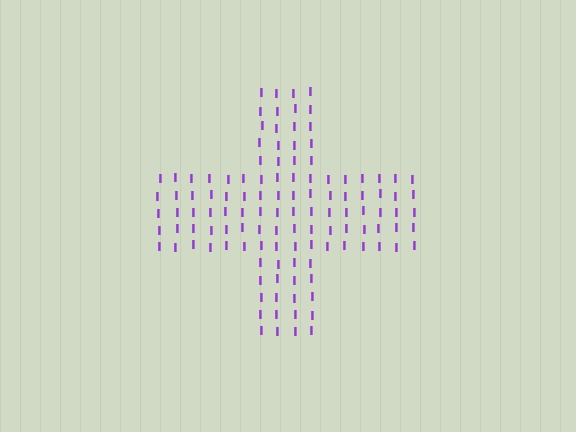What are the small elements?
The small elements are letter I's.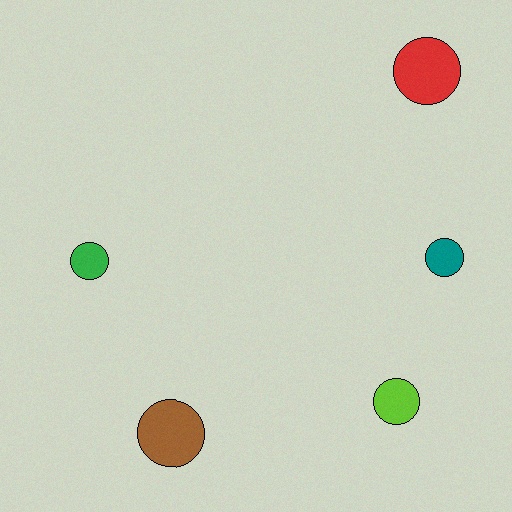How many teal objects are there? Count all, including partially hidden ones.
There is 1 teal object.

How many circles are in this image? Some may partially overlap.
There are 5 circles.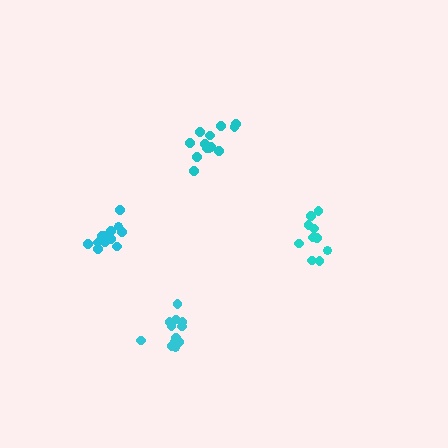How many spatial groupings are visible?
There are 4 spatial groupings.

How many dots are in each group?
Group 1: 12 dots, Group 2: 13 dots, Group 3: 10 dots, Group 4: 12 dots (47 total).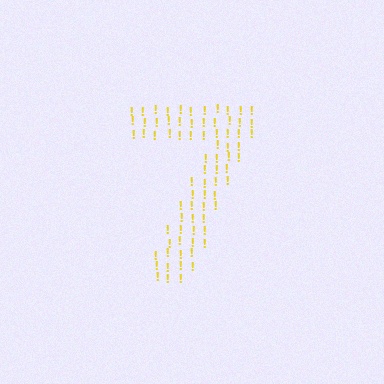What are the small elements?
The small elements are exclamation marks.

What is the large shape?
The large shape is the digit 7.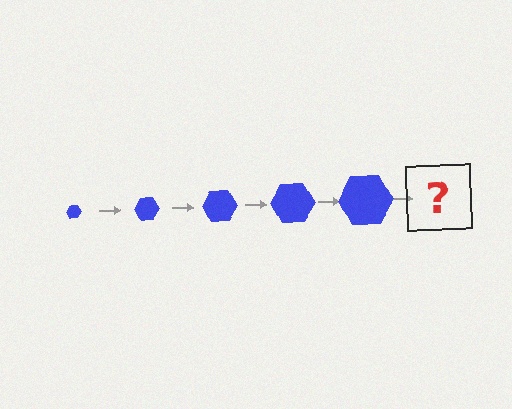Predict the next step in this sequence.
The next step is a blue hexagon, larger than the previous one.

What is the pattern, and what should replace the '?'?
The pattern is that the hexagon gets progressively larger each step. The '?' should be a blue hexagon, larger than the previous one.